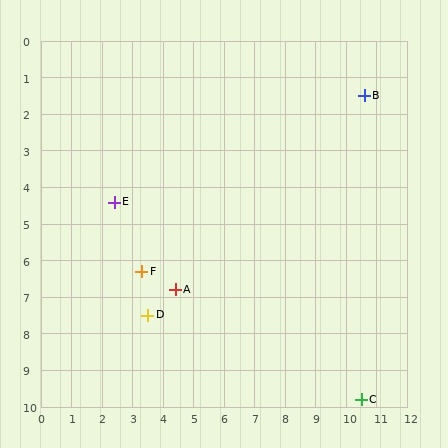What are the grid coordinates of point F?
Point F is at approximately (3.3, 6.3).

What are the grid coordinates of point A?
Point A is at approximately (4.4, 6.8).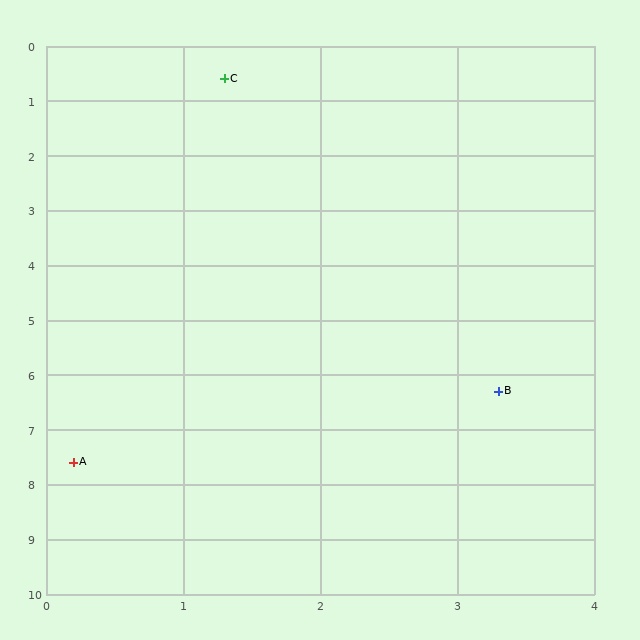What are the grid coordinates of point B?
Point B is at approximately (3.3, 6.3).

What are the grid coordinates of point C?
Point C is at approximately (1.3, 0.6).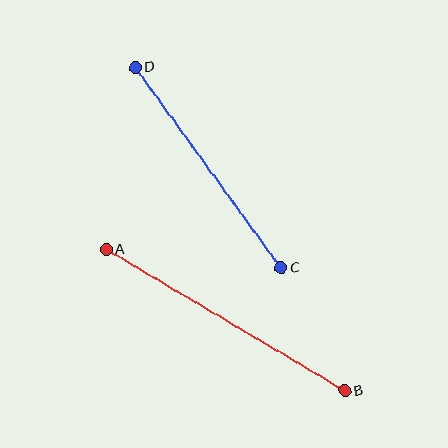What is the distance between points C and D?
The distance is approximately 248 pixels.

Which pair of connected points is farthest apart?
Points A and B are farthest apart.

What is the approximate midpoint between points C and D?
The midpoint is at approximately (208, 168) pixels.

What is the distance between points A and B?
The distance is approximately 277 pixels.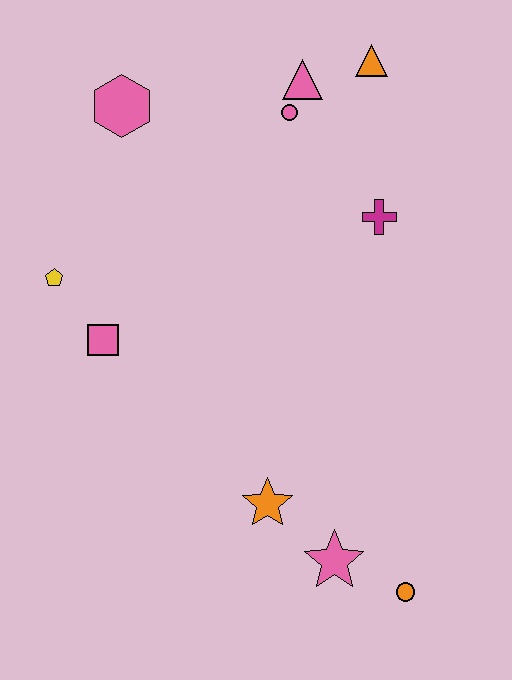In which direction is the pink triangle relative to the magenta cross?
The pink triangle is above the magenta cross.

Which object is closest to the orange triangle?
The pink triangle is closest to the orange triangle.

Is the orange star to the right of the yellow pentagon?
Yes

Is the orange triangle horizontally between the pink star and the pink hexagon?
No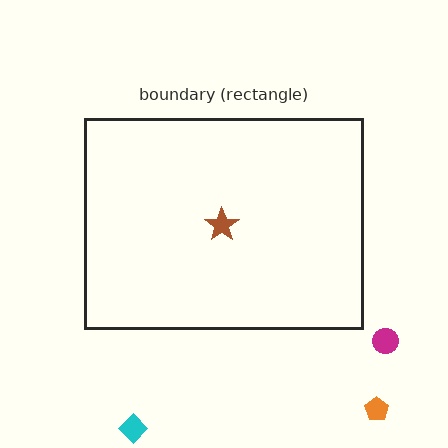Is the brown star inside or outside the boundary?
Inside.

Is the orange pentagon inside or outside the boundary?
Outside.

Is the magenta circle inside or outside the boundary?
Outside.